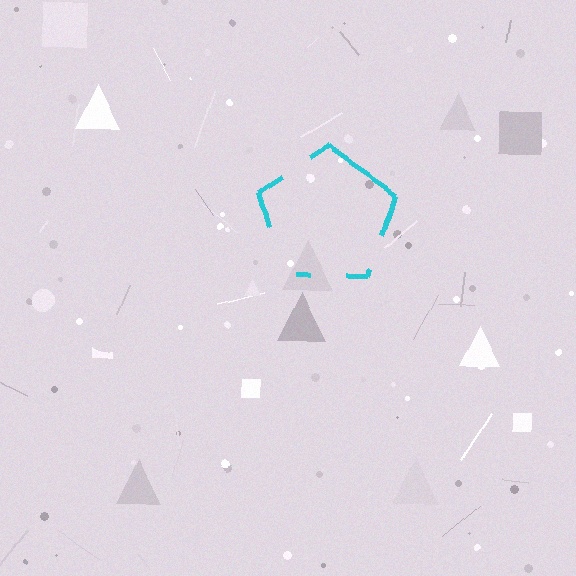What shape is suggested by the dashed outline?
The dashed outline suggests a pentagon.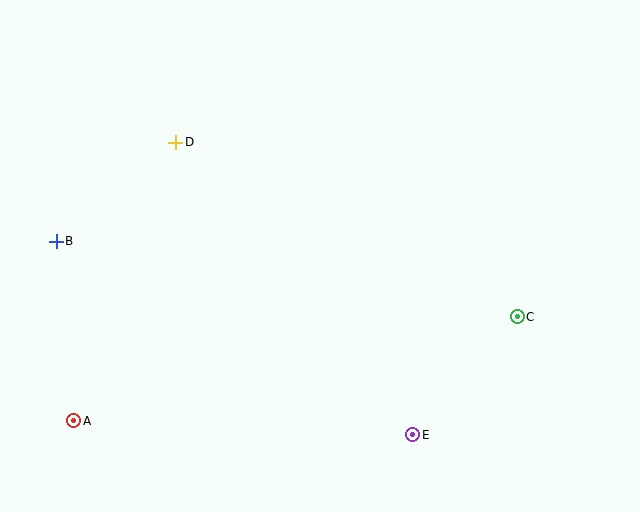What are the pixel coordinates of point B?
Point B is at (56, 241).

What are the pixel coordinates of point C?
Point C is at (517, 317).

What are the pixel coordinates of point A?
Point A is at (74, 421).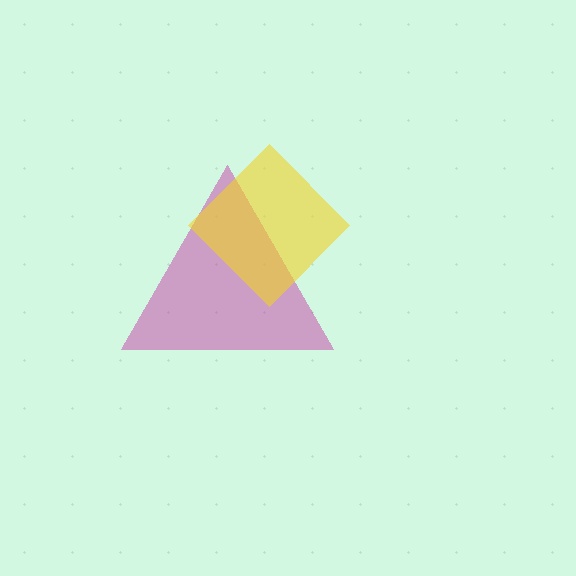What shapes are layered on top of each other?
The layered shapes are: a magenta triangle, a yellow diamond.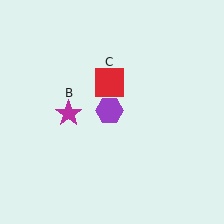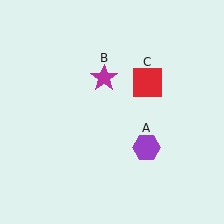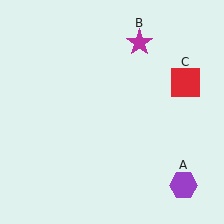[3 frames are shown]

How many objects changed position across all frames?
3 objects changed position: purple hexagon (object A), magenta star (object B), red square (object C).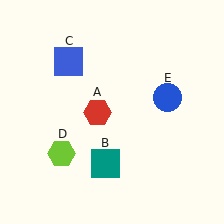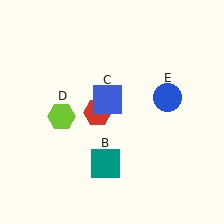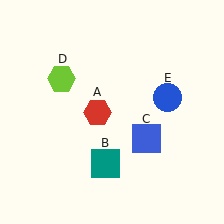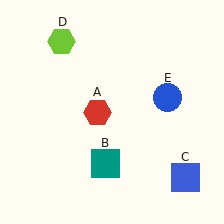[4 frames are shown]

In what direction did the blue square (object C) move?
The blue square (object C) moved down and to the right.